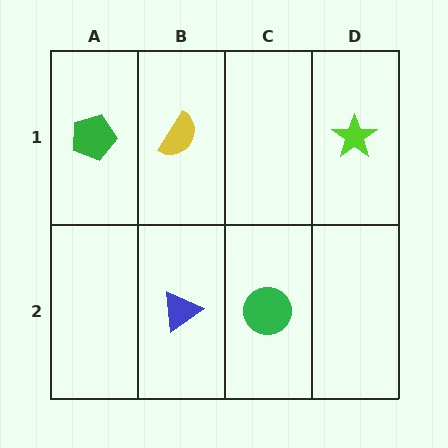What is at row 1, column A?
A green pentagon.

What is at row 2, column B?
A blue triangle.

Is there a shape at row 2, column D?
No, that cell is empty.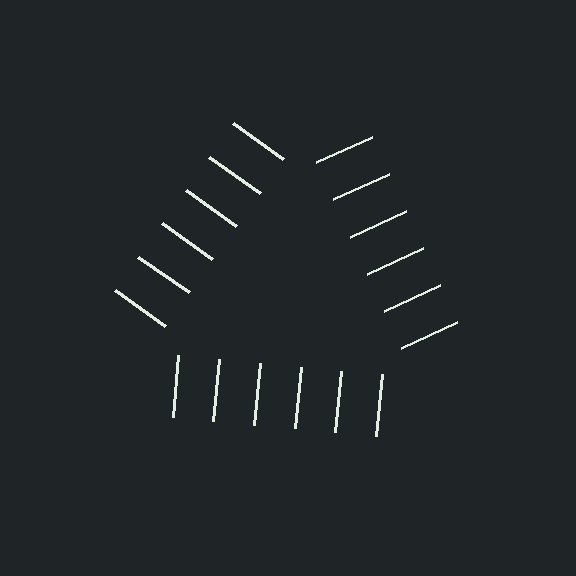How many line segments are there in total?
18 — 6 along each of the 3 edges.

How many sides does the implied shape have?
3 sides — the line-ends trace a triangle.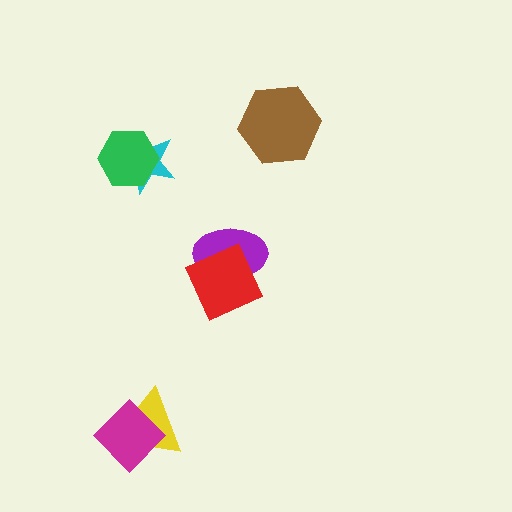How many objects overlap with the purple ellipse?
1 object overlaps with the purple ellipse.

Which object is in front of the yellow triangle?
The magenta diamond is in front of the yellow triangle.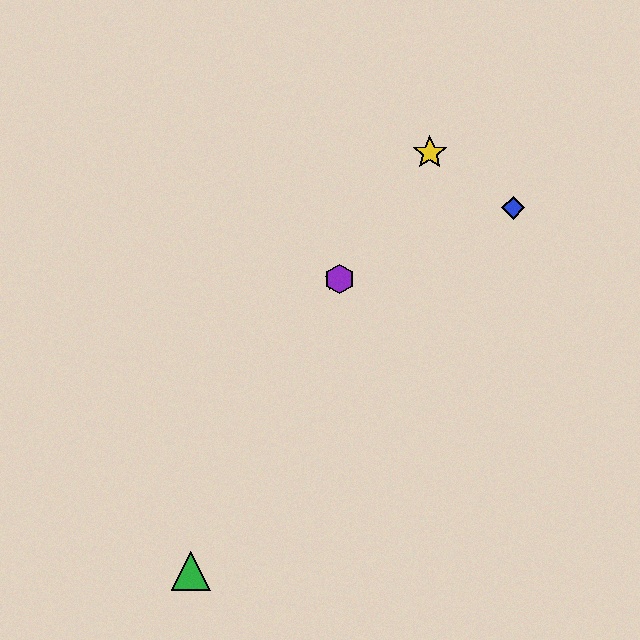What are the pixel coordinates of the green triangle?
The green triangle is at (191, 571).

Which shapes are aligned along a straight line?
The red star, the blue diamond, the purple hexagon are aligned along a straight line.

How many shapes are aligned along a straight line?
3 shapes (the red star, the blue diamond, the purple hexagon) are aligned along a straight line.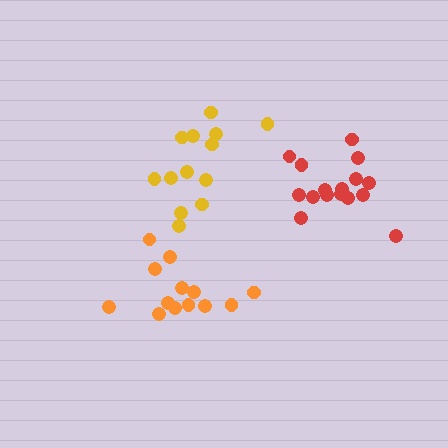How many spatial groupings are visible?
There are 3 spatial groupings.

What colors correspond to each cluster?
The clusters are colored: yellow, orange, red.